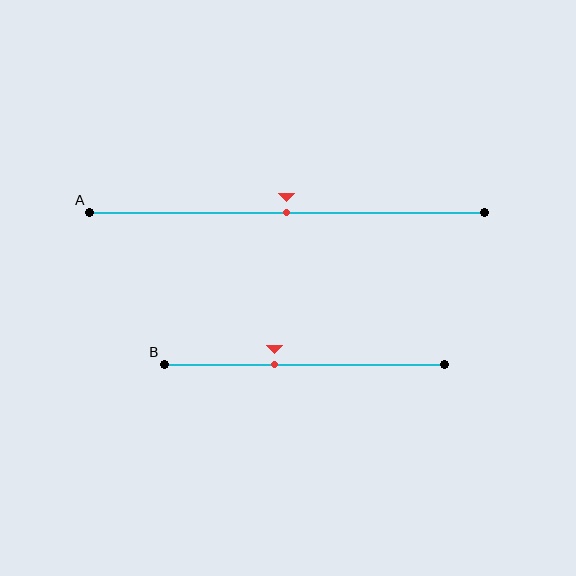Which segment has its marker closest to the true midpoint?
Segment A has its marker closest to the true midpoint.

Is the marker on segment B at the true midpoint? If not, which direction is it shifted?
No, the marker on segment B is shifted to the left by about 11% of the segment length.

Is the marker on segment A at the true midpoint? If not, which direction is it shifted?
Yes, the marker on segment A is at the true midpoint.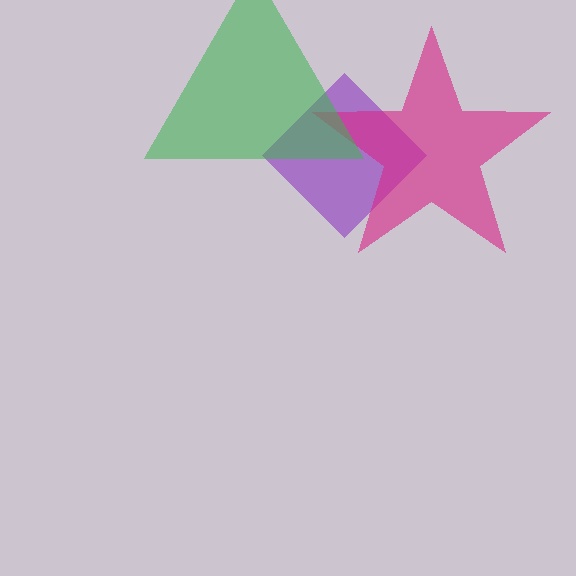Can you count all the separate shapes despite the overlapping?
Yes, there are 3 separate shapes.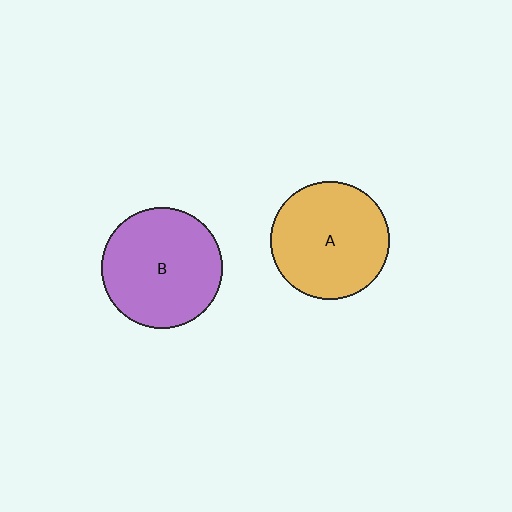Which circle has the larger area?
Circle B (purple).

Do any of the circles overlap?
No, none of the circles overlap.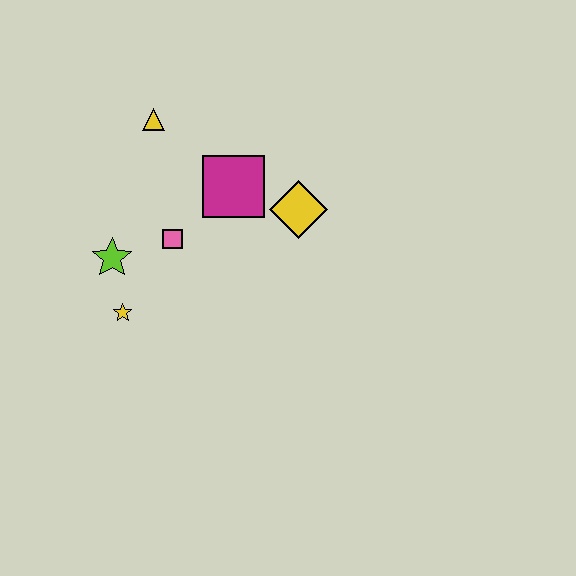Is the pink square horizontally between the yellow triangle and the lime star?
No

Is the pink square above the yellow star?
Yes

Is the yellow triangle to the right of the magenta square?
No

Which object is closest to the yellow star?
The lime star is closest to the yellow star.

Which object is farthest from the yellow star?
The yellow diamond is farthest from the yellow star.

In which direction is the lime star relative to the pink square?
The lime star is to the left of the pink square.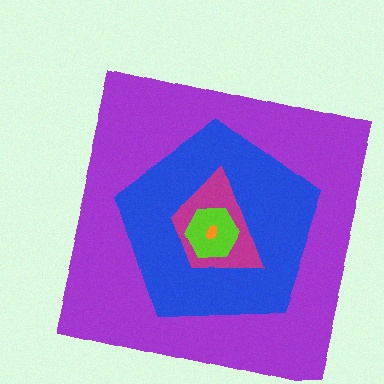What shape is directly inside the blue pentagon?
The magenta trapezoid.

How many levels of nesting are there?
5.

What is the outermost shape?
The purple square.